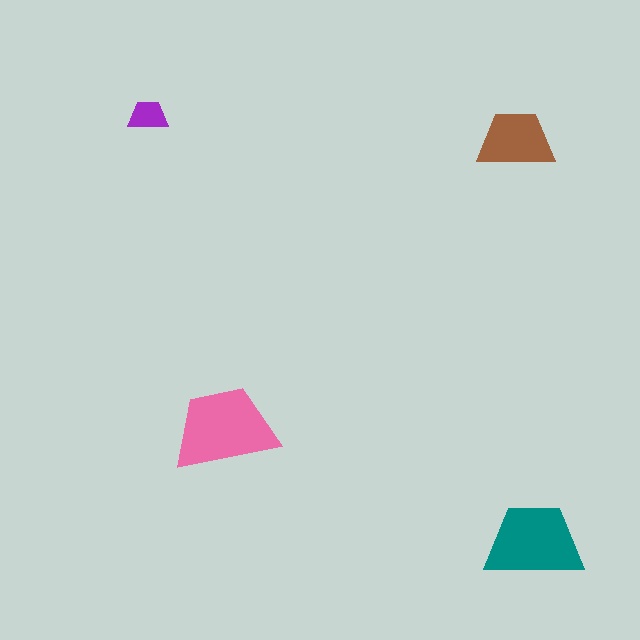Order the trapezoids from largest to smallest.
the pink one, the teal one, the brown one, the purple one.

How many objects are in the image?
There are 4 objects in the image.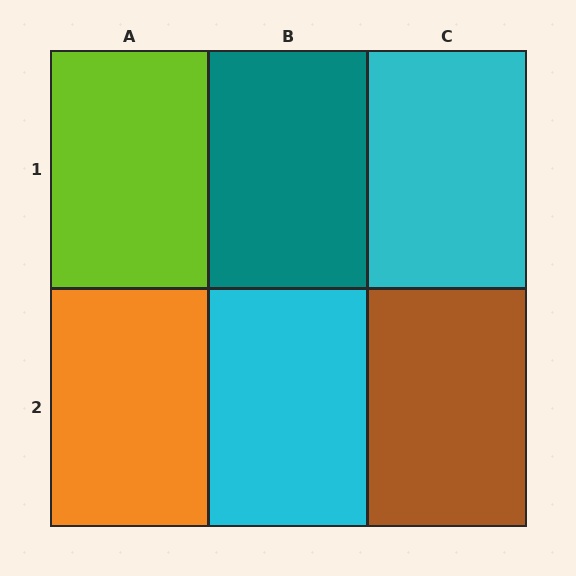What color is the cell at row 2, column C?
Brown.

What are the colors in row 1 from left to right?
Lime, teal, cyan.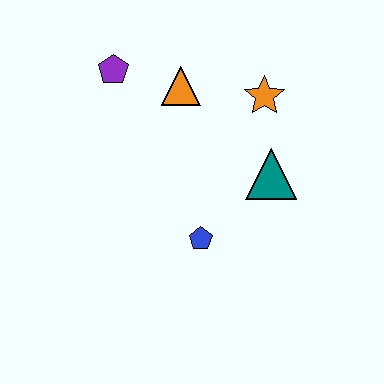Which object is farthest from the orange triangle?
The blue pentagon is farthest from the orange triangle.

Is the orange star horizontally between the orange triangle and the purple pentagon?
No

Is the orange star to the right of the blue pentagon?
Yes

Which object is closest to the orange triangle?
The purple pentagon is closest to the orange triangle.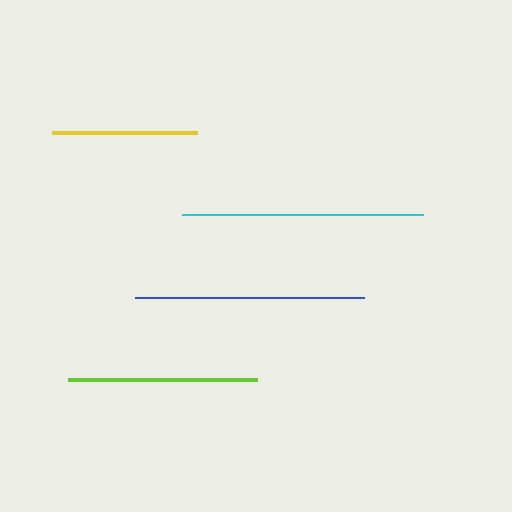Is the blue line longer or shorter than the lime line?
The blue line is longer than the lime line.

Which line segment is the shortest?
The yellow line is the shortest at approximately 145 pixels.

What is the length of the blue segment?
The blue segment is approximately 229 pixels long.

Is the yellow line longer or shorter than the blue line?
The blue line is longer than the yellow line.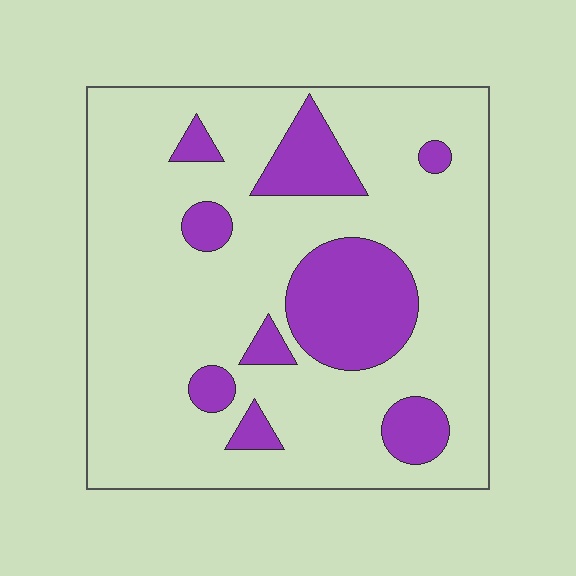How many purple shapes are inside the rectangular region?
9.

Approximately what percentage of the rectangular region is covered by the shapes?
Approximately 20%.